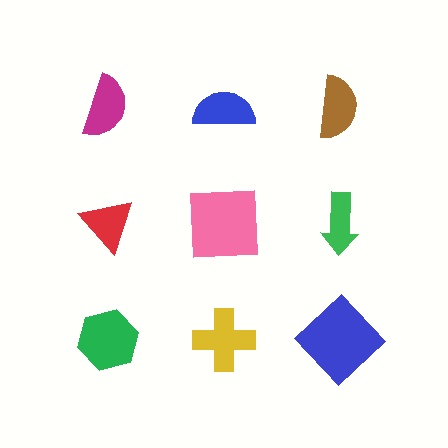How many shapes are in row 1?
3 shapes.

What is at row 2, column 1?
A red triangle.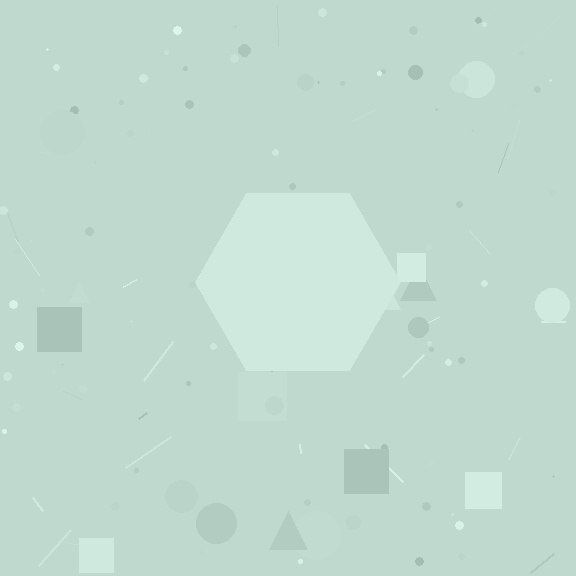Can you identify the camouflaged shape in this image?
The camouflaged shape is a hexagon.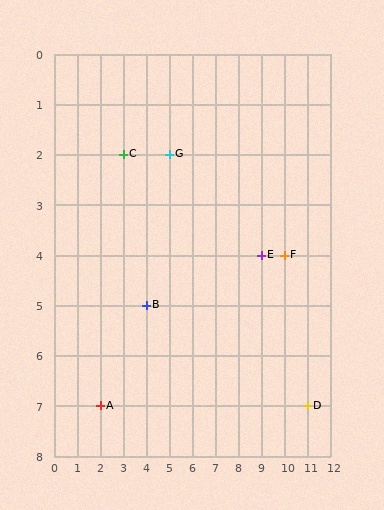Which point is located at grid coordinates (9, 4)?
Point E is at (9, 4).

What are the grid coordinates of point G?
Point G is at grid coordinates (5, 2).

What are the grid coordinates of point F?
Point F is at grid coordinates (10, 4).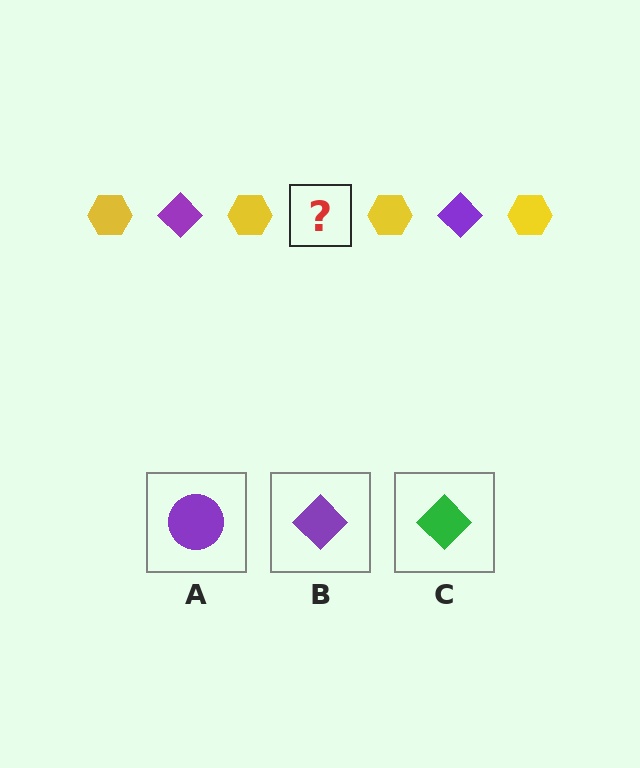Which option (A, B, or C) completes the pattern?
B.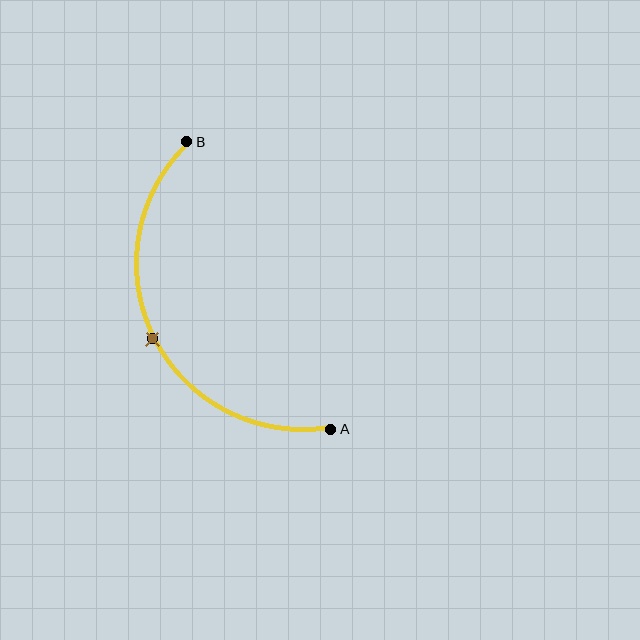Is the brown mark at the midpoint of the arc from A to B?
Yes. The brown mark lies on the arc at equal arc-length from both A and B — it is the arc midpoint.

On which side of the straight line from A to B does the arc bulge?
The arc bulges to the left of the straight line connecting A and B.